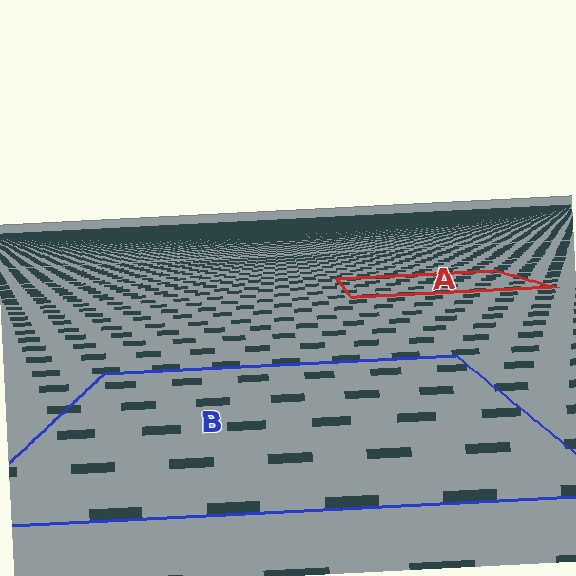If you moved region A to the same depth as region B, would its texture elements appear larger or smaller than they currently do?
They would appear larger. At a closer depth, the same texture elements are projected at a bigger on-screen size.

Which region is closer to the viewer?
Region B is closer. The texture elements there are larger and more spread out.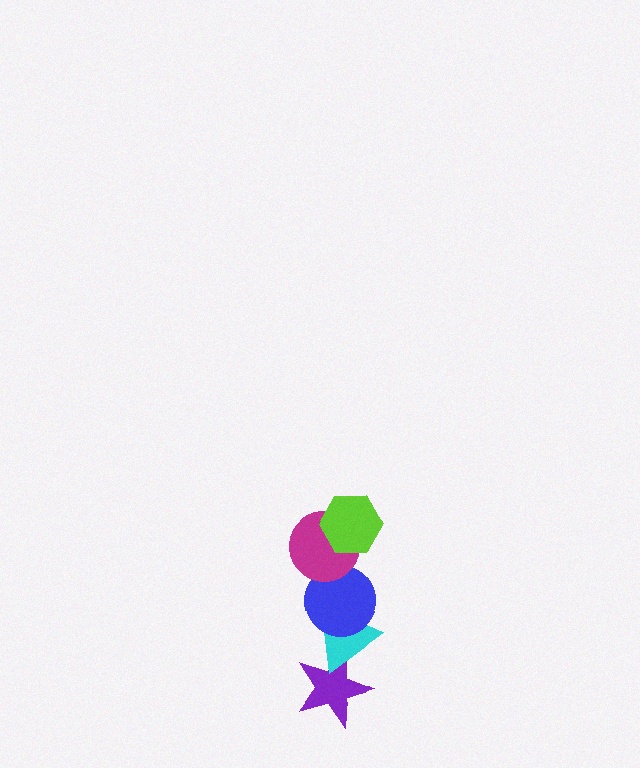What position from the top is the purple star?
The purple star is 5th from the top.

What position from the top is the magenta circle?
The magenta circle is 2nd from the top.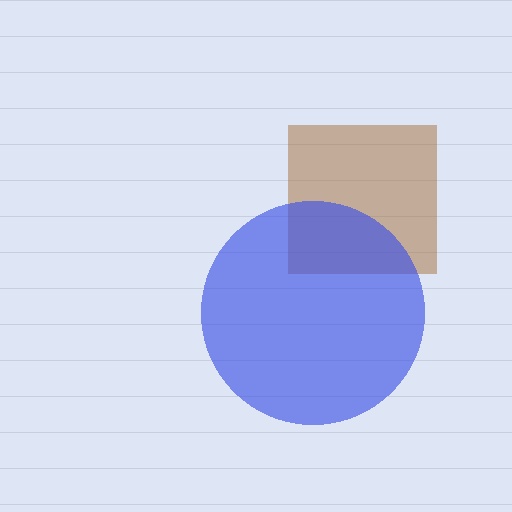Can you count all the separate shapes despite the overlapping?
Yes, there are 2 separate shapes.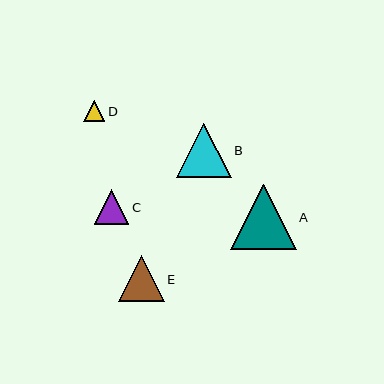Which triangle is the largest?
Triangle A is the largest with a size of approximately 65 pixels.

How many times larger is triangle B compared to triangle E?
Triangle B is approximately 1.2 times the size of triangle E.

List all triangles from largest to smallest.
From largest to smallest: A, B, E, C, D.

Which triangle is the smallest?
Triangle D is the smallest with a size of approximately 21 pixels.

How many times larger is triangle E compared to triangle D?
Triangle E is approximately 2.2 times the size of triangle D.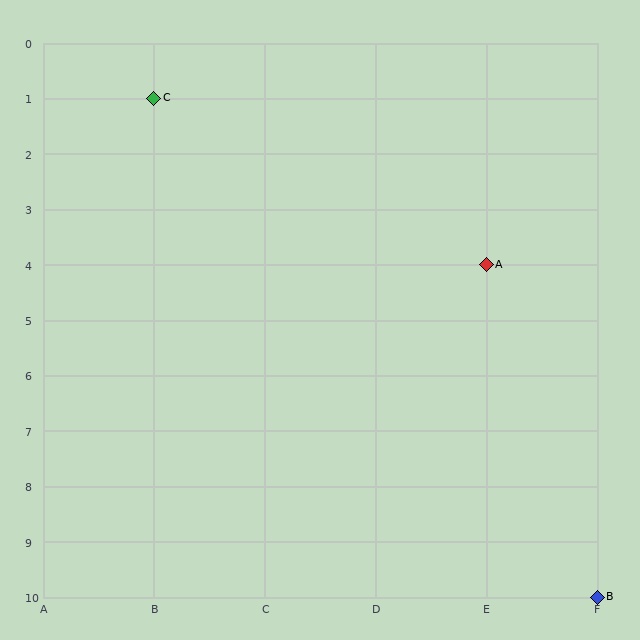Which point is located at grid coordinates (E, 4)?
Point A is at (E, 4).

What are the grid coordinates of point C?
Point C is at grid coordinates (B, 1).